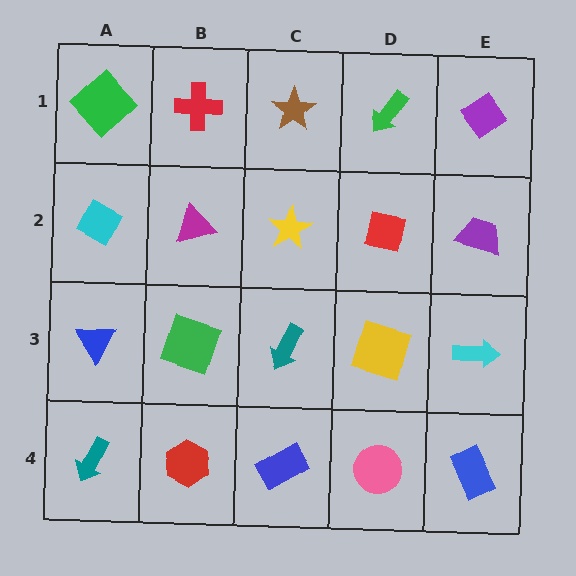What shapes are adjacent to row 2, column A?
A green diamond (row 1, column A), a blue triangle (row 3, column A), a magenta triangle (row 2, column B).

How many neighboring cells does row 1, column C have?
3.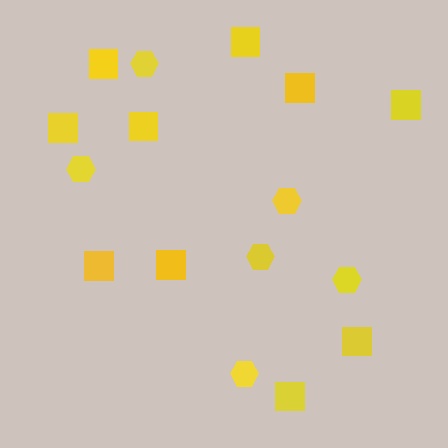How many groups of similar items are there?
There are 2 groups: one group of squares (10) and one group of hexagons (6).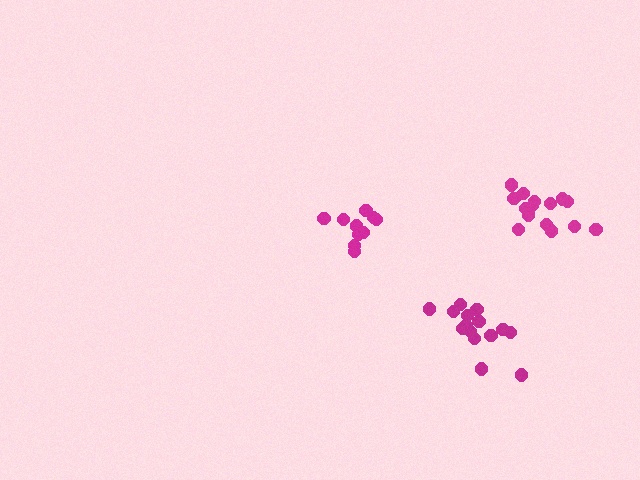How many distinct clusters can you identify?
There are 3 distinct clusters.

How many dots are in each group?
Group 1: 15 dots, Group 2: 10 dots, Group 3: 15 dots (40 total).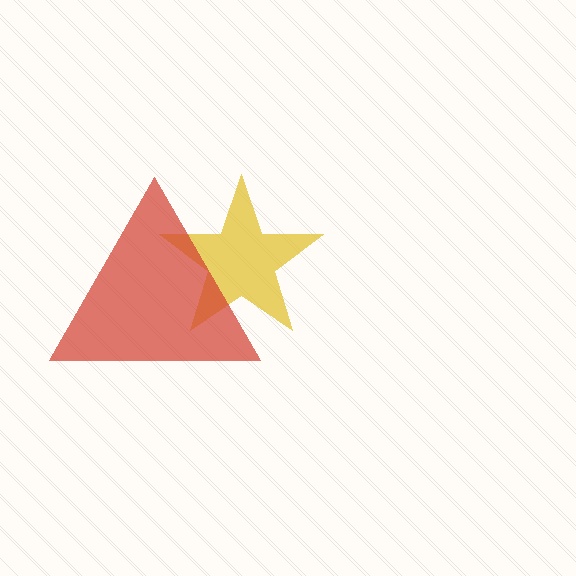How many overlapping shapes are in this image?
There are 2 overlapping shapes in the image.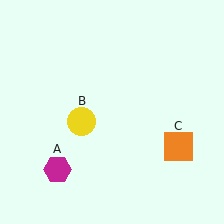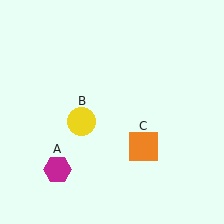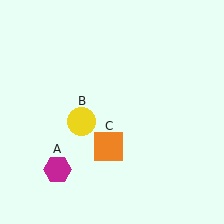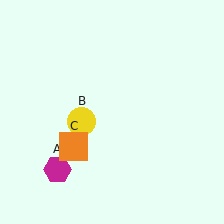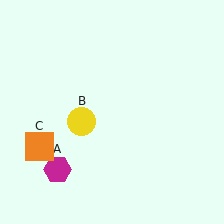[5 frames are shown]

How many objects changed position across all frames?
1 object changed position: orange square (object C).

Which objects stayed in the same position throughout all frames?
Magenta hexagon (object A) and yellow circle (object B) remained stationary.